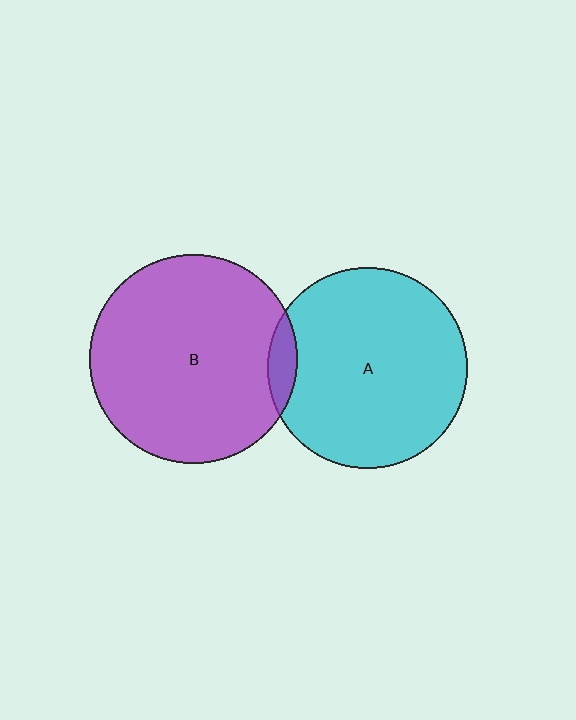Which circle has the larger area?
Circle B (purple).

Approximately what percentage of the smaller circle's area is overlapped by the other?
Approximately 5%.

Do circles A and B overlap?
Yes.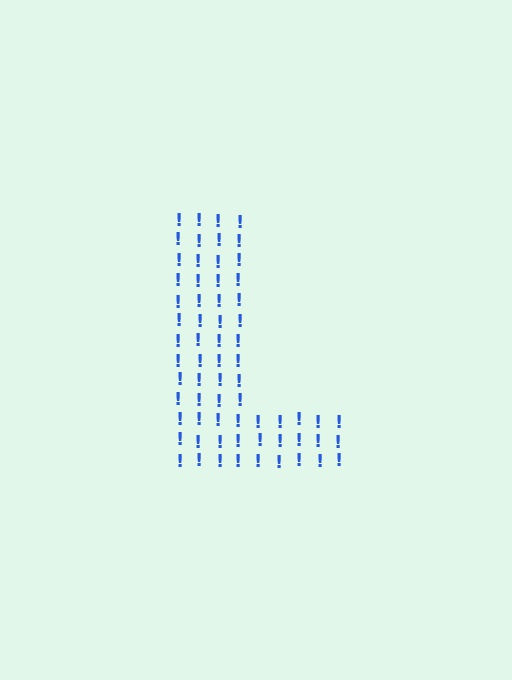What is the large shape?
The large shape is the letter L.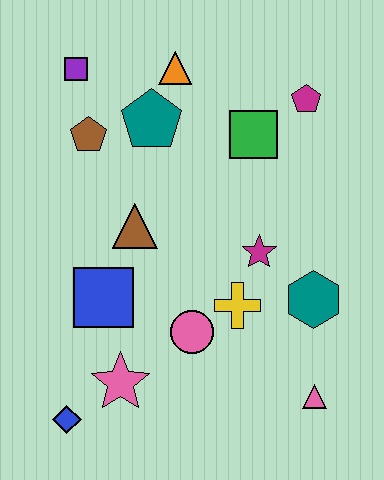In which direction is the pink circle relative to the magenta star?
The pink circle is below the magenta star.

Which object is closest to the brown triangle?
The blue square is closest to the brown triangle.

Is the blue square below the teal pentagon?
Yes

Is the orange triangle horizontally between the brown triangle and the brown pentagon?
No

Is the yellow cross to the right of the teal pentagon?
Yes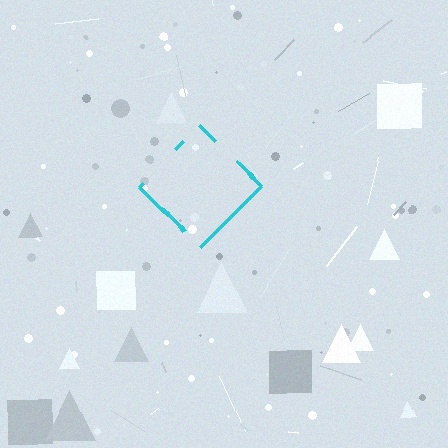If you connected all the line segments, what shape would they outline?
They would outline a diamond.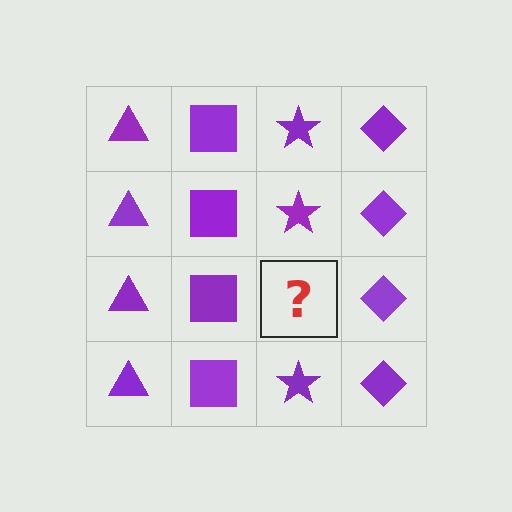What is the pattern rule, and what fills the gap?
The rule is that each column has a consistent shape. The gap should be filled with a purple star.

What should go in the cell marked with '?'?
The missing cell should contain a purple star.